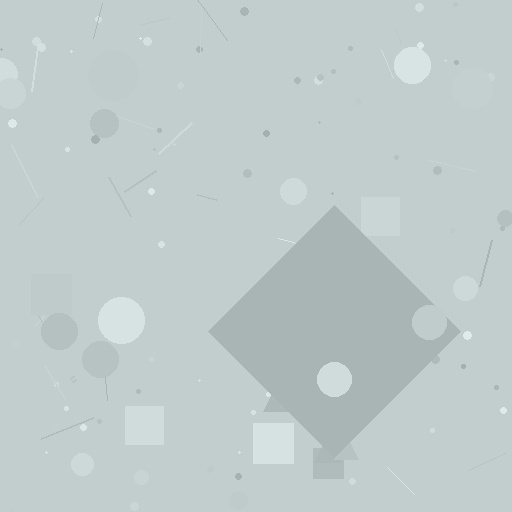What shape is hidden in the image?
A diamond is hidden in the image.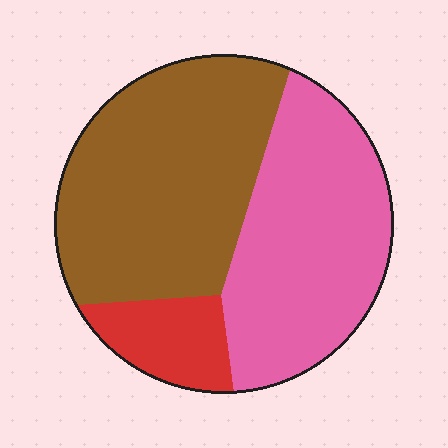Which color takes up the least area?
Red, at roughly 10%.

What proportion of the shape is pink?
Pink takes up about two fifths (2/5) of the shape.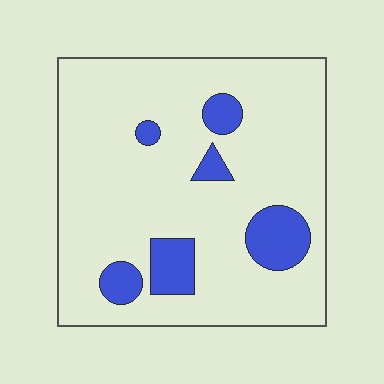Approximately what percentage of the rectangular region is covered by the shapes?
Approximately 15%.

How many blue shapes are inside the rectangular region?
6.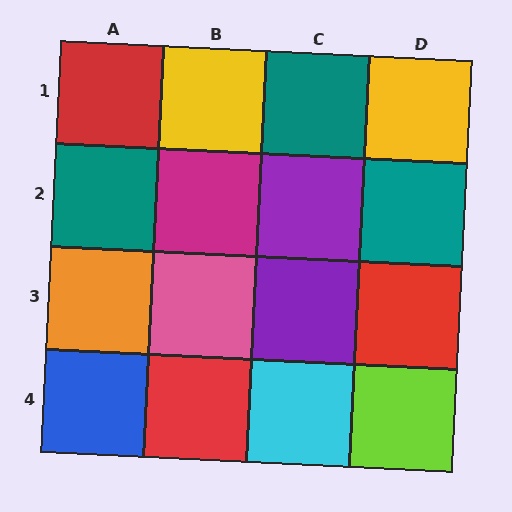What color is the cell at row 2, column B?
Magenta.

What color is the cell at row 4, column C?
Cyan.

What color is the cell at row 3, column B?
Pink.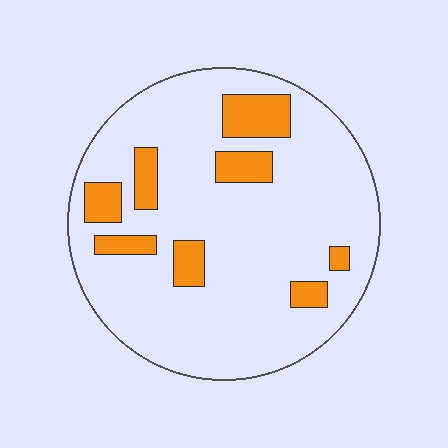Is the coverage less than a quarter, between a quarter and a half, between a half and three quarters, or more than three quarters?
Less than a quarter.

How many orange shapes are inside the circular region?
8.